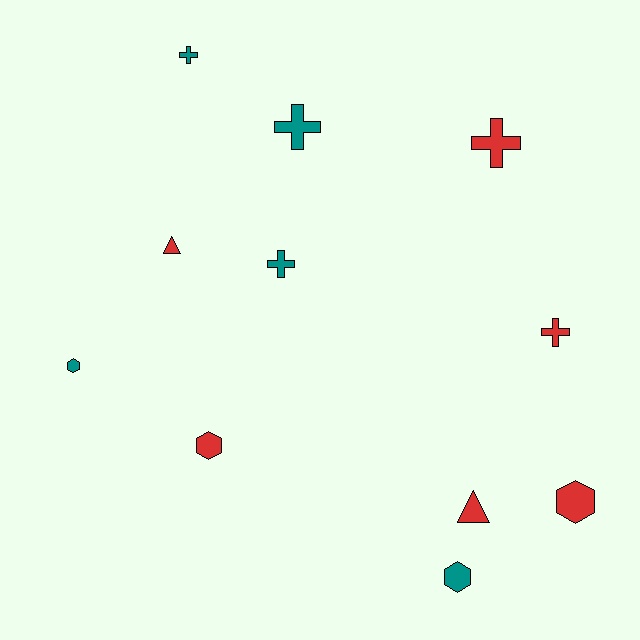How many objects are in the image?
There are 11 objects.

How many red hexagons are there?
There are 2 red hexagons.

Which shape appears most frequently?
Cross, with 5 objects.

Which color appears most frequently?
Red, with 6 objects.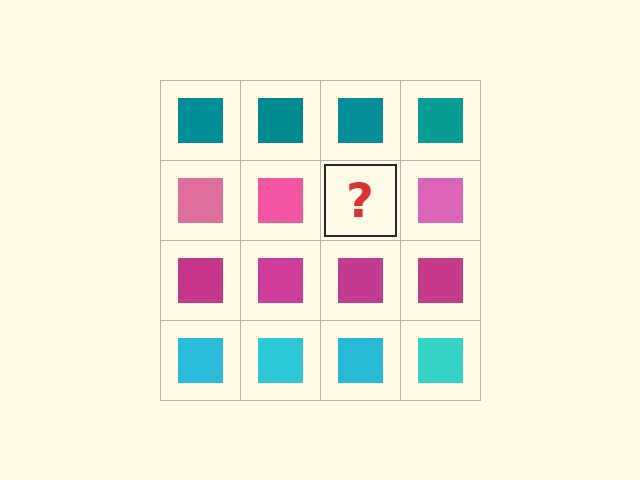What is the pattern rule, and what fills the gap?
The rule is that each row has a consistent color. The gap should be filled with a pink square.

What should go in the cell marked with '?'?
The missing cell should contain a pink square.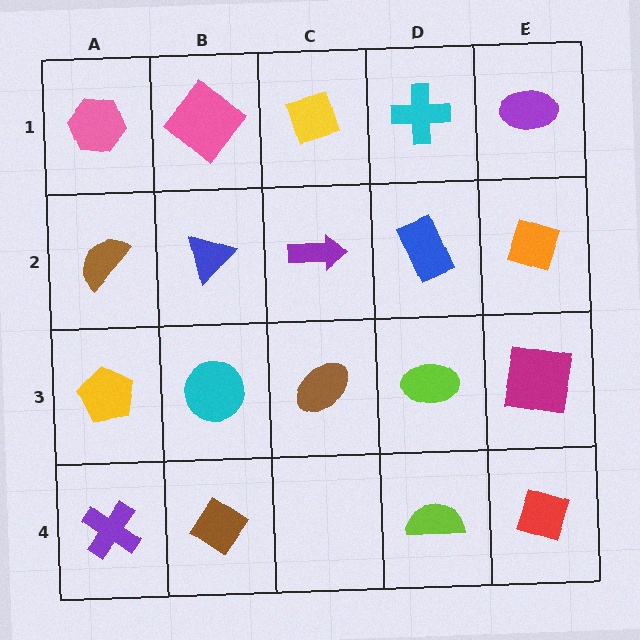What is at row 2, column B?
A blue triangle.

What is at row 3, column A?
A yellow pentagon.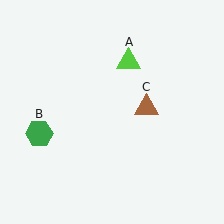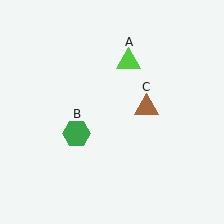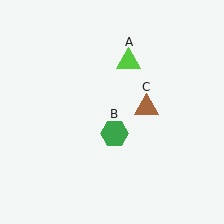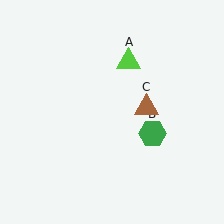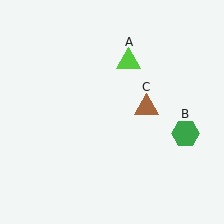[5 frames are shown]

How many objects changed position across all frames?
1 object changed position: green hexagon (object B).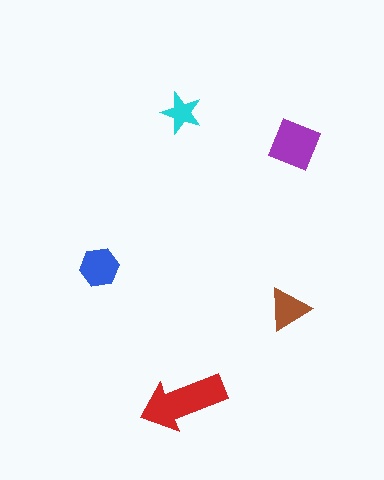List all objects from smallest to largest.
The cyan star, the brown triangle, the blue hexagon, the purple square, the red arrow.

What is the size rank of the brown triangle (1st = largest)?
4th.